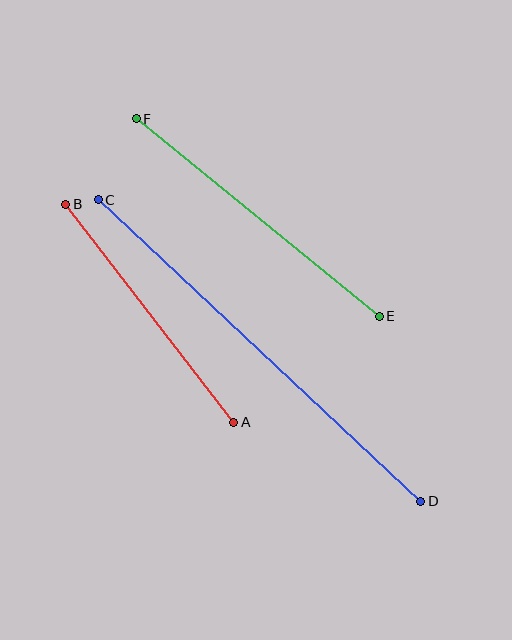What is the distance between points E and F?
The distance is approximately 313 pixels.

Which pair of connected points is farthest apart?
Points C and D are farthest apart.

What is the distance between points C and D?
The distance is approximately 442 pixels.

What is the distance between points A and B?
The distance is approximately 276 pixels.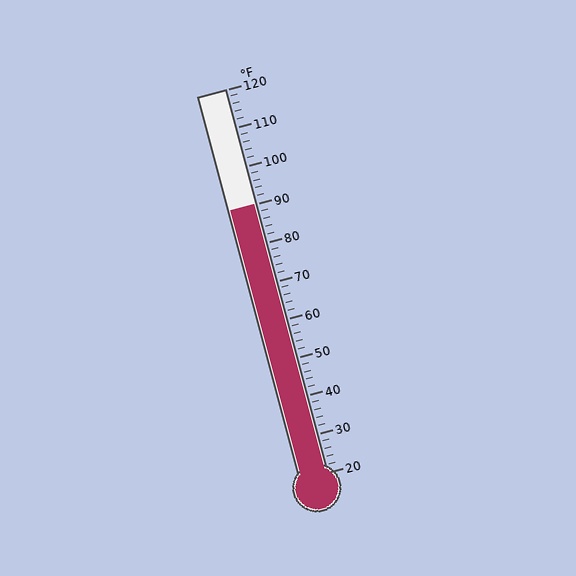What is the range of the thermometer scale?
The thermometer scale ranges from 20°F to 120°F.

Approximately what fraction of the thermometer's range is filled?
The thermometer is filled to approximately 70% of its range.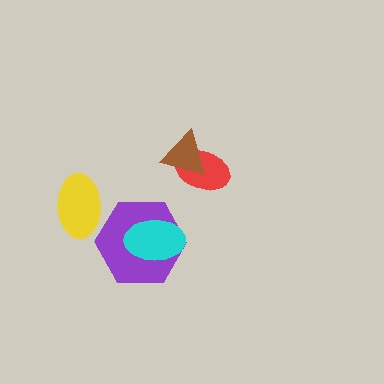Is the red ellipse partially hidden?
Yes, it is partially covered by another shape.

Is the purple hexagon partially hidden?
Yes, it is partially covered by another shape.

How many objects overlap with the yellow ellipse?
0 objects overlap with the yellow ellipse.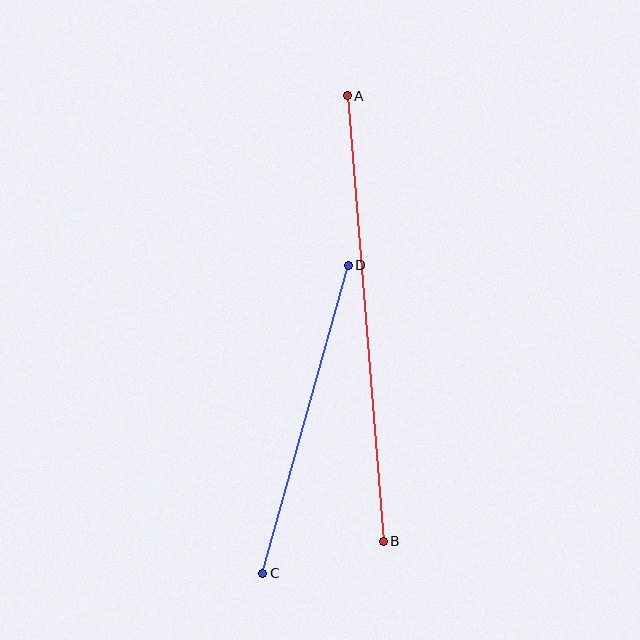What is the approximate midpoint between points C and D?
The midpoint is at approximately (305, 419) pixels.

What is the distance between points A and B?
The distance is approximately 447 pixels.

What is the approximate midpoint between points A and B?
The midpoint is at approximately (365, 318) pixels.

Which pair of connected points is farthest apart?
Points A and B are farthest apart.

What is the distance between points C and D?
The distance is approximately 320 pixels.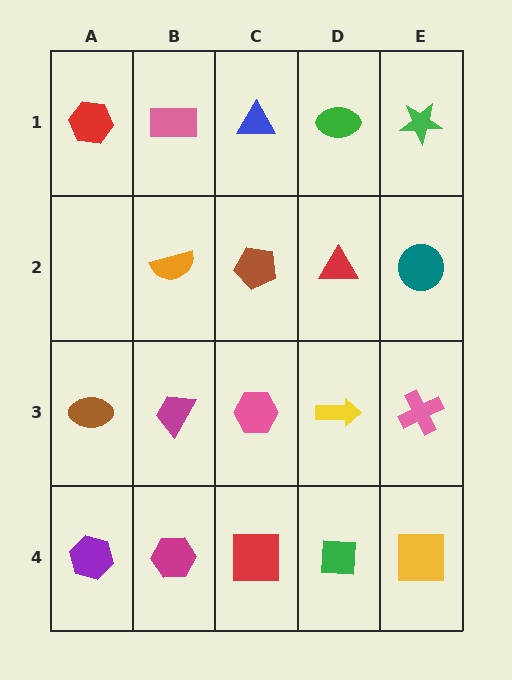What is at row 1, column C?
A blue triangle.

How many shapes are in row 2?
4 shapes.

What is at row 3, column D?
A yellow arrow.